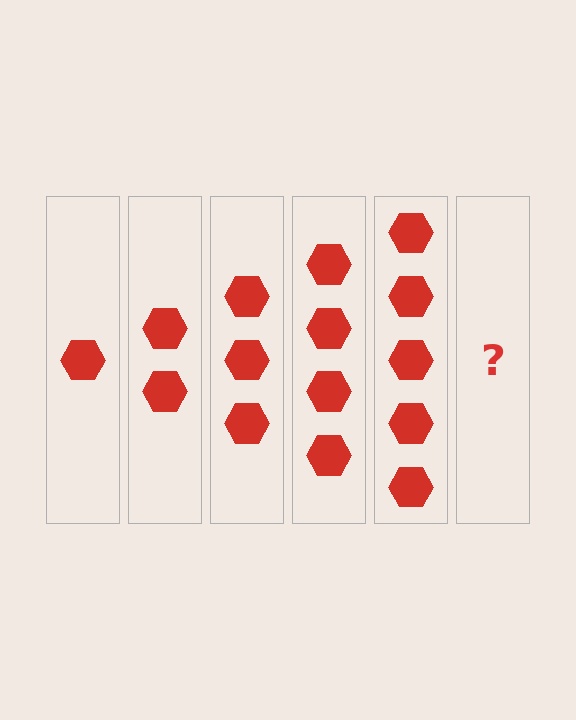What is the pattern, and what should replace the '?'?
The pattern is that each step adds one more hexagon. The '?' should be 6 hexagons.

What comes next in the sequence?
The next element should be 6 hexagons.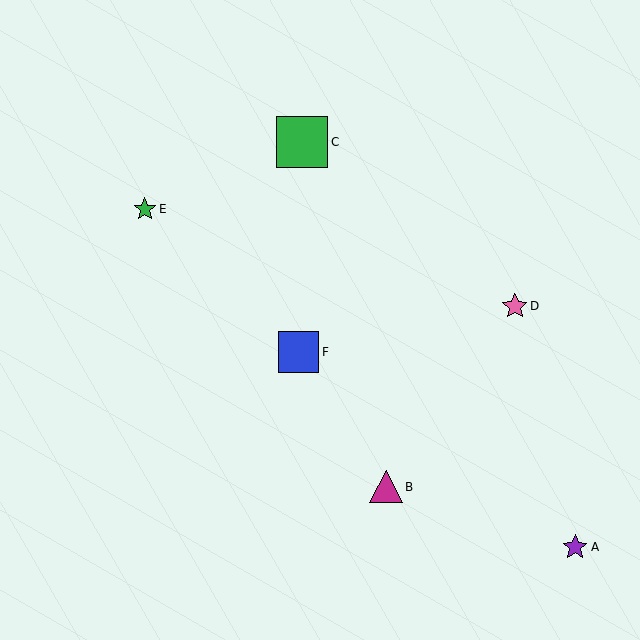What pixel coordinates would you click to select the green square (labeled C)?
Click at (302, 142) to select the green square C.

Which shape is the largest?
The green square (labeled C) is the largest.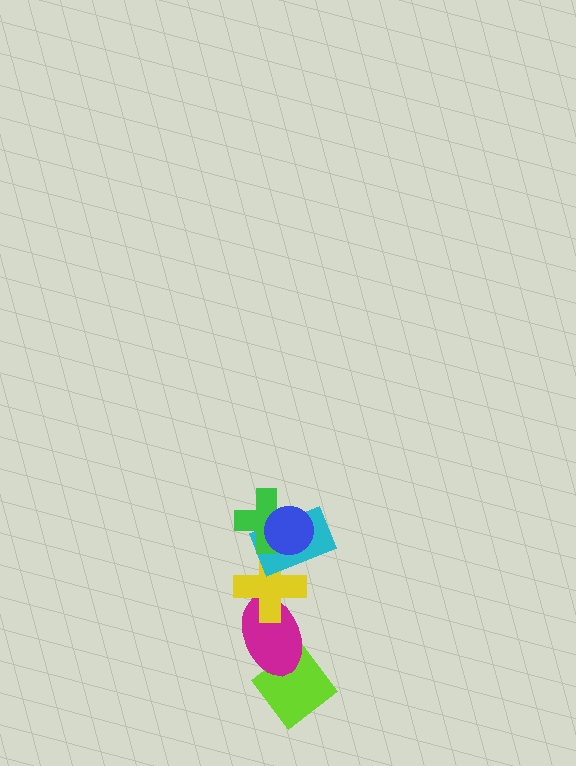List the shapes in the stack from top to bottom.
From top to bottom: the blue circle, the green cross, the cyan rectangle, the yellow cross, the magenta ellipse, the lime diamond.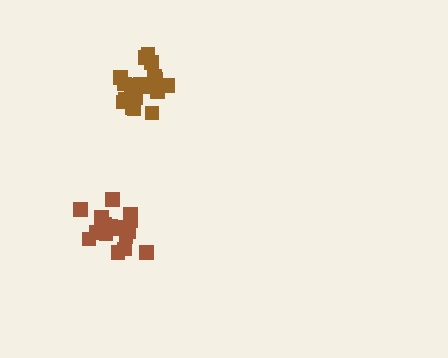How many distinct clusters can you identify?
There are 2 distinct clusters.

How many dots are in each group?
Group 1: 18 dots, Group 2: 21 dots (39 total).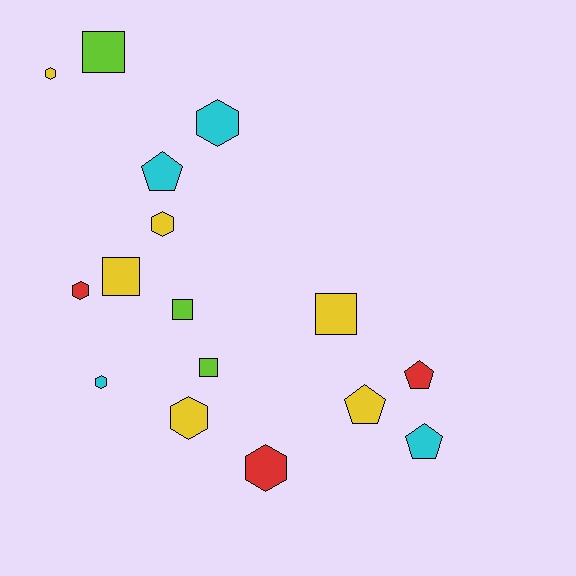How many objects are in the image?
There are 16 objects.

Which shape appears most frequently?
Hexagon, with 7 objects.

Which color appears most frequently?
Yellow, with 6 objects.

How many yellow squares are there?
There are 2 yellow squares.